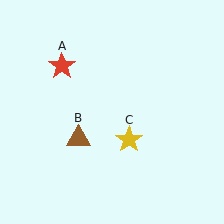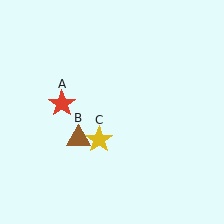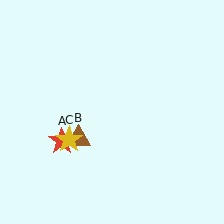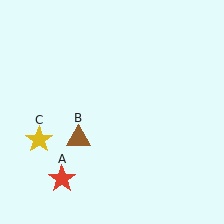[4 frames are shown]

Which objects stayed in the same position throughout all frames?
Brown triangle (object B) remained stationary.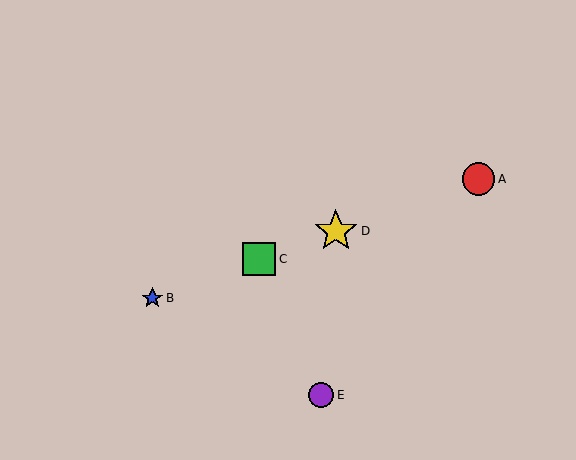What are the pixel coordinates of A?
Object A is at (478, 179).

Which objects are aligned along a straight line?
Objects A, B, C, D are aligned along a straight line.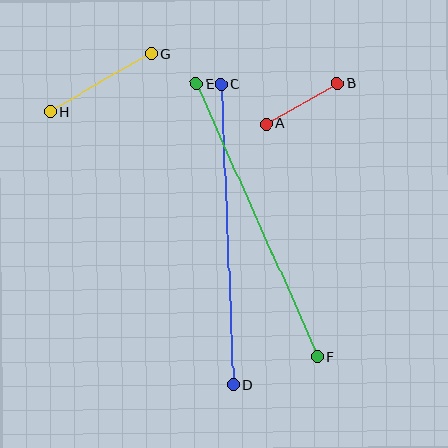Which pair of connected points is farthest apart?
Points C and D are farthest apart.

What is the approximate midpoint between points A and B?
The midpoint is at approximately (302, 104) pixels.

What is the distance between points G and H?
The distance is approximately 117 pixels.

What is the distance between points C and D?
The distance is approximately 301 pixels.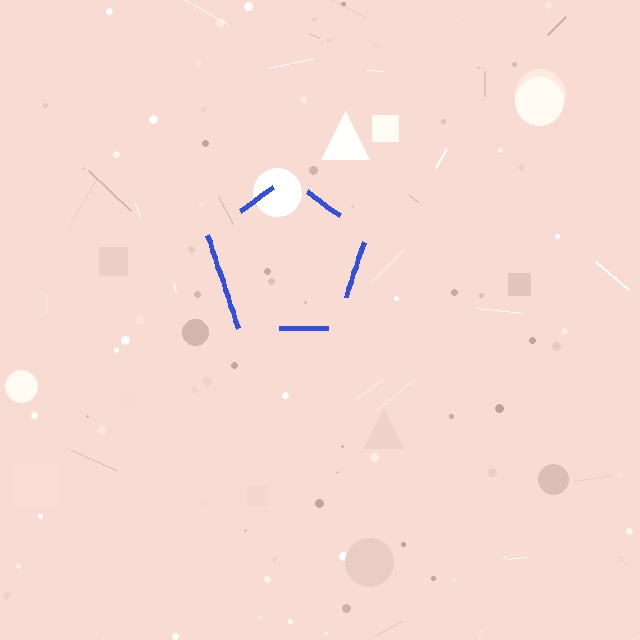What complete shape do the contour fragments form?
The contour fragments form a pentagon.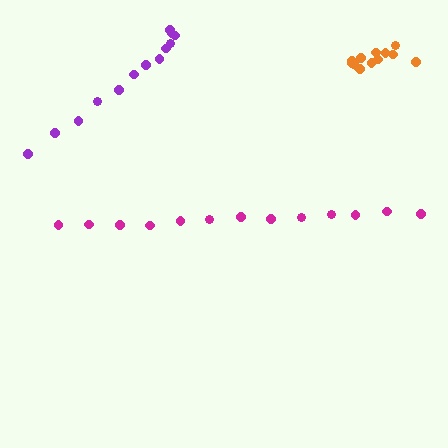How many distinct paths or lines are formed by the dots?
There are 3 distinct paths.